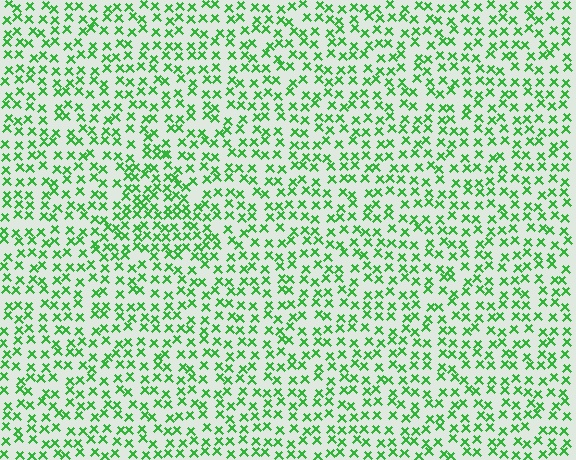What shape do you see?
I see a triangle.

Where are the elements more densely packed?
The elements are more densely packed inside the triangle boundary.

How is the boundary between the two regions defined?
The boundary is defined by a change in element density (approximately 1.5x ratio). All elements are the same color, size, and shape.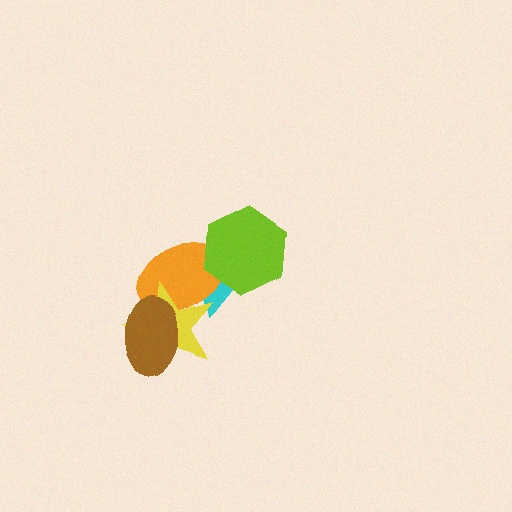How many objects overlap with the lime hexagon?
2 objects overlap with the lime hexagon.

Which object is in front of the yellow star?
The brown ellipse is in front of the yellow star.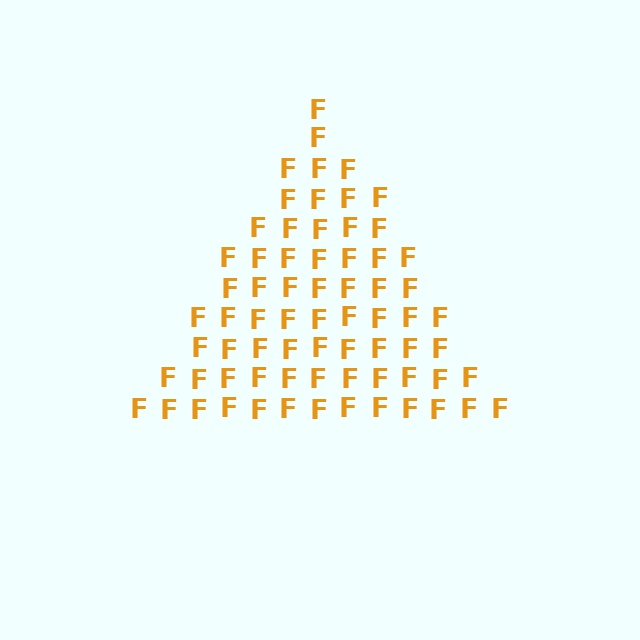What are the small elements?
The small elements are letter F's.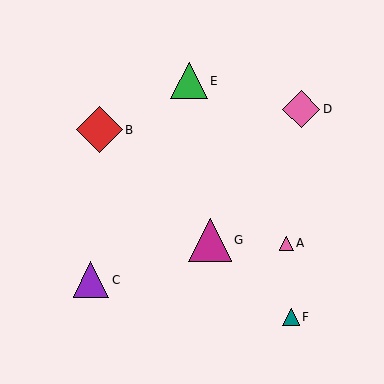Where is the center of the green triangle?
The center of the green triangle is at (189, 81).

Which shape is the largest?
The red diamond (labeled B) is the largest.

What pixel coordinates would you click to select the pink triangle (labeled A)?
Click at (286, 243) to select the pink triangle A.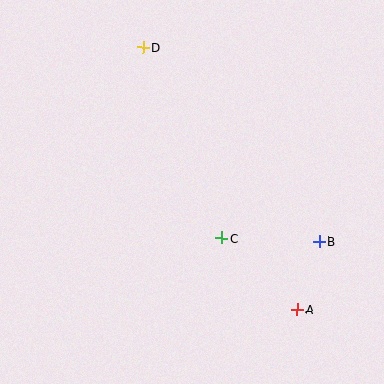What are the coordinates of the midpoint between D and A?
The midpoint between D and A is at (220, 178).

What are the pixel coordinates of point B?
Point B is at (319, 241).